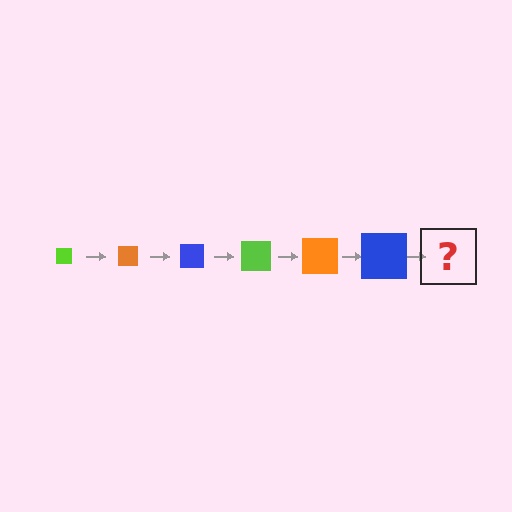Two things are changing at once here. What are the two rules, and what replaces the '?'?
The two rules are that the square grows larger each step and the color cycles through lime, orange, and blue. The '?' should be a lime square, larger than the previous one.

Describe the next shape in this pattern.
It should be a lime square, larger than the previous one.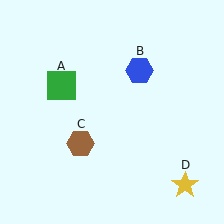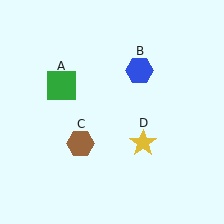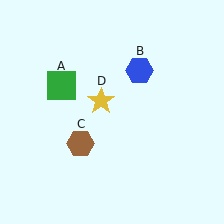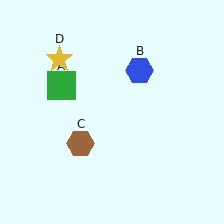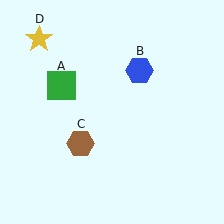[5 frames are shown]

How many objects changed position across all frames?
1 object changed position: yellow star (object D).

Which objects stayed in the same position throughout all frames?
Green square (object A) and blue hexagon (object B) and brown hexagon (object C) remained stationary.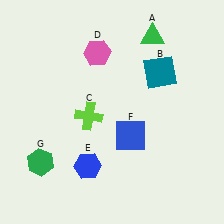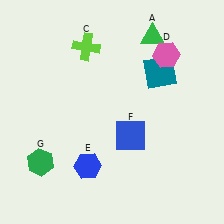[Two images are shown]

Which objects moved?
The objects that moved are: the lime cross (C), the pink hexagon (D).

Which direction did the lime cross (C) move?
The lime cross (C) moved up.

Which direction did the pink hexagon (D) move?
The pink hexagon (D) moved right.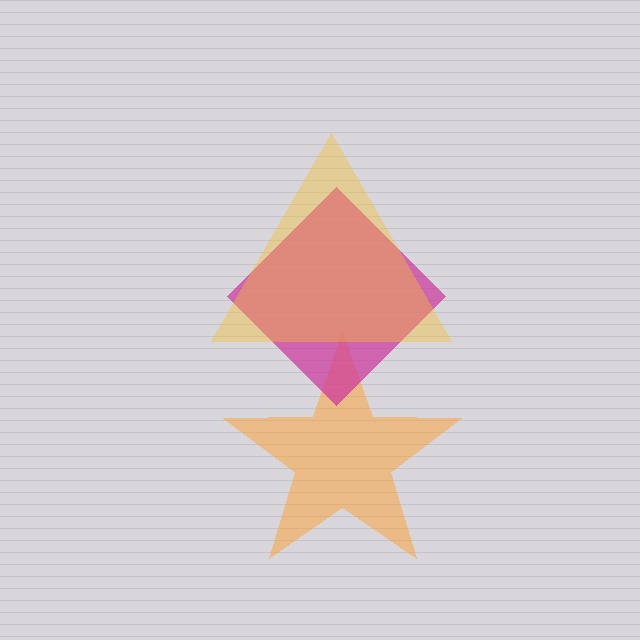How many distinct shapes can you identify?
There are 3 distinct shapes: an orange star, a magenta diamond, a yellow triangle.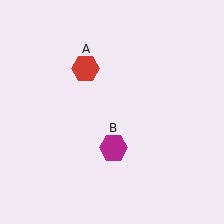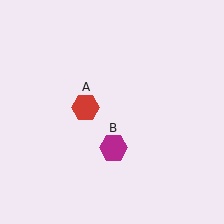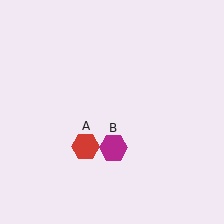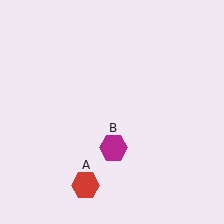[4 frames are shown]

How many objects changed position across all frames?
1 object changed position: red hexagon (object A).